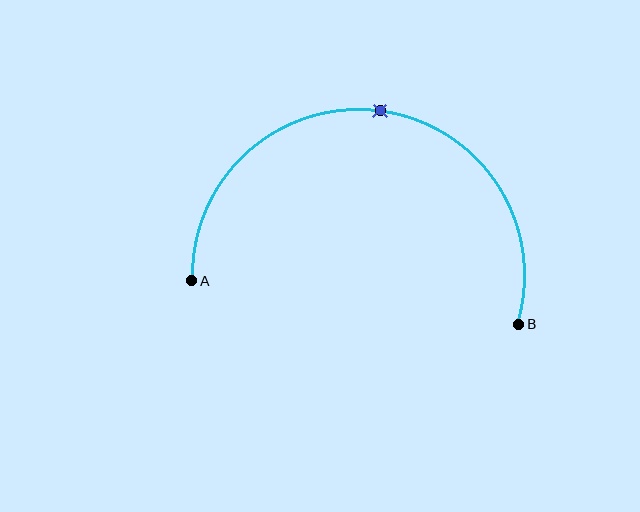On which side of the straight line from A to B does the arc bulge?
The arc bulges above the straight line connecting A and B.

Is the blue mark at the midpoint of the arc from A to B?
Yes. The blue mark lies on the arc at equal arc-length from both A and B — it is the arc midpoint.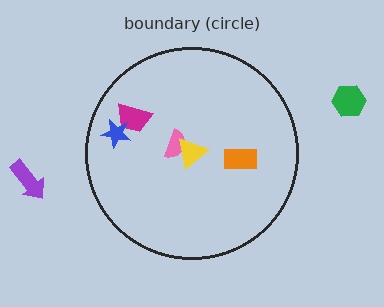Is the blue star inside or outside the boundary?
Inside.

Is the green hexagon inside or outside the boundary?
Outside.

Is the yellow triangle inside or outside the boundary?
Inside.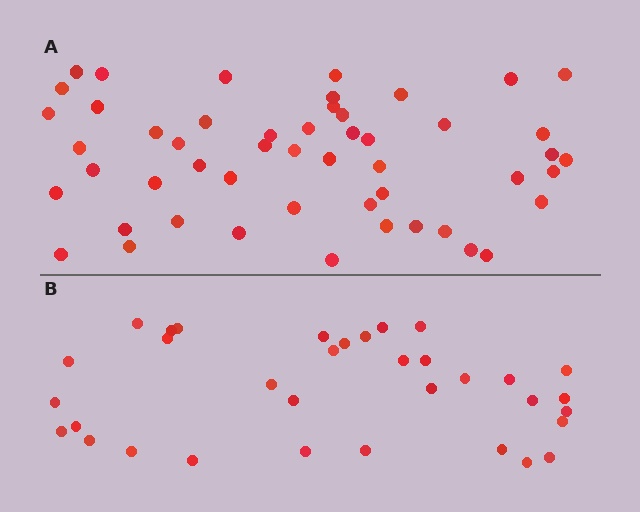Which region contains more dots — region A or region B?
Region A (the top region) has more dots.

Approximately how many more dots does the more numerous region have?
Region A has approximately 15 more dots than region B.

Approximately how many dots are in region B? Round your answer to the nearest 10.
About 30 dots. (The exact count is 34, which rounds to 30.)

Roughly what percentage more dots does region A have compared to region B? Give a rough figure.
About 50% more.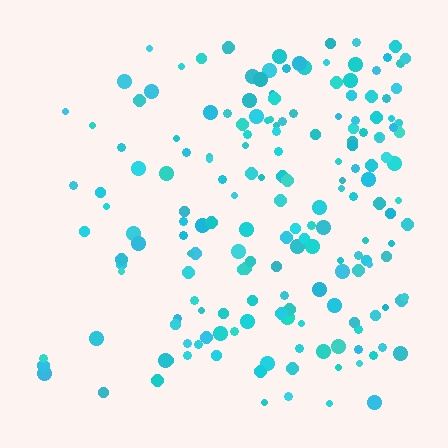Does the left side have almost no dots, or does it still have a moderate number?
Still a moderate number, just noticeably fewer than the right.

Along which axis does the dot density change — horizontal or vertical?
Horizontal.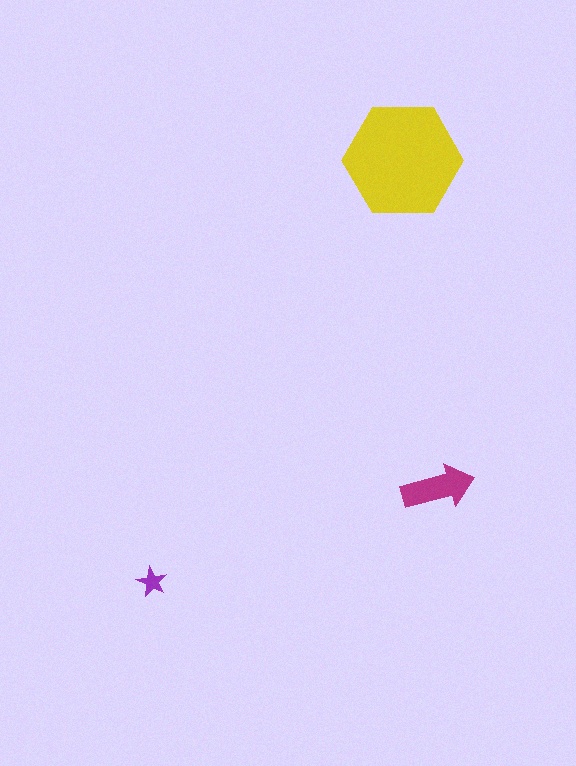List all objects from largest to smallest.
The yellow hexagon, the magenta arrow, the purple star.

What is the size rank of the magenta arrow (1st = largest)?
2nd.